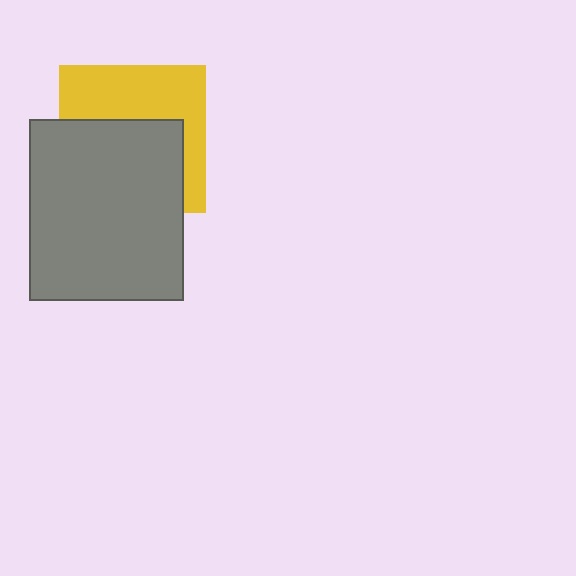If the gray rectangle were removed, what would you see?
You would see the complete yellow square.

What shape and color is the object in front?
The object in front is a gray rectangle.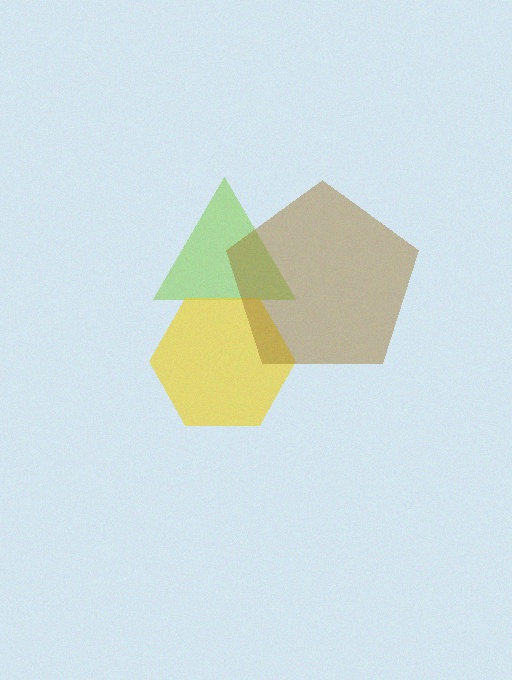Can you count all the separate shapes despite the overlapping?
Yes, there are 3 separate shapes.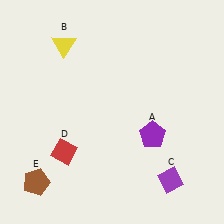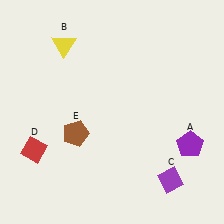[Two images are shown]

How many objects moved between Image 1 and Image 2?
3 objects moved between the two images.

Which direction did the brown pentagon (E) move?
The brown pentagon (E) moved up.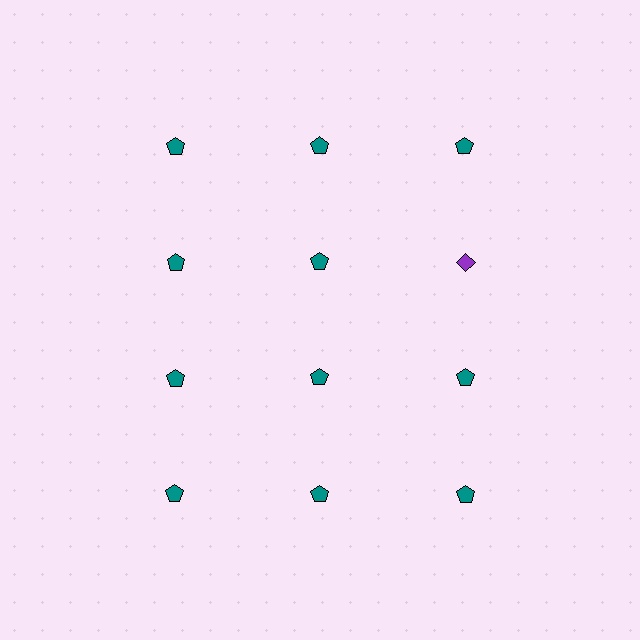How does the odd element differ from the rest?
It differs in both color (purple instead of teal) and shape (diamond instead of pentagon).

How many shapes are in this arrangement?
There are 12 shapes arranged in a grid pattern.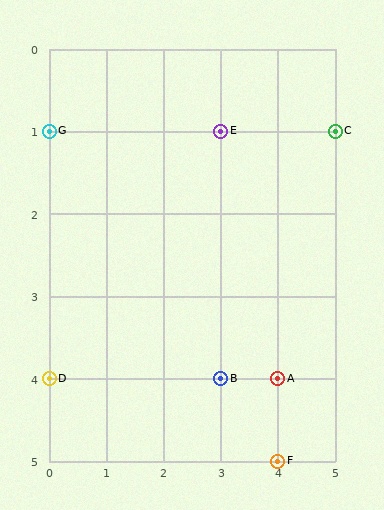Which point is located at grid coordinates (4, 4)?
Point A is at (4, 4).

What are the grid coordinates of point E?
Point E is at grid coordinates (3, 1).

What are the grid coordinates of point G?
Point G is at grid coordinates (0, 1).